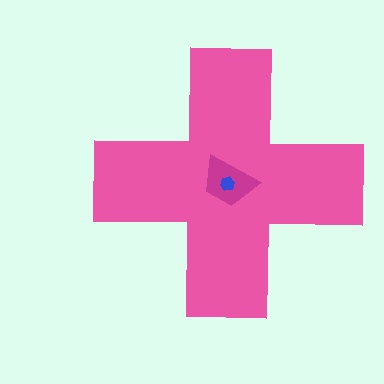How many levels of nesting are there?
3.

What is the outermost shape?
The pink cross.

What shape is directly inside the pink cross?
The magenta trapezoid.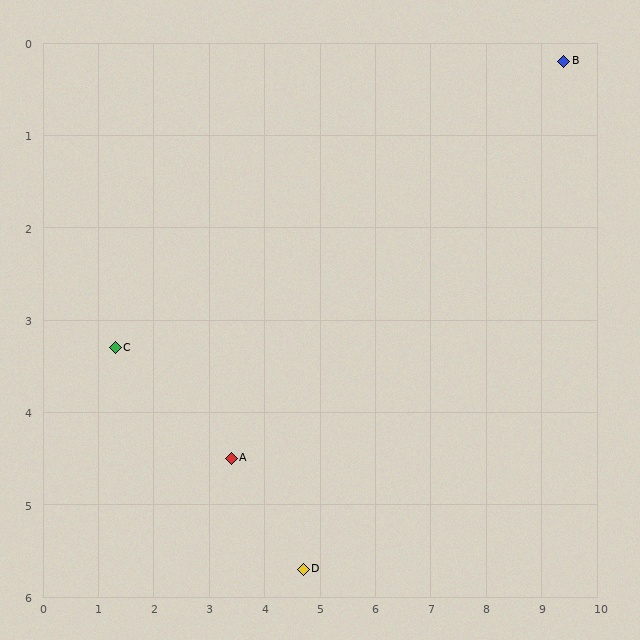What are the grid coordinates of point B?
Point B is at approximately (9.4, 0.2).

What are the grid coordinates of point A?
Point A is at approximately (3.4, 4.5).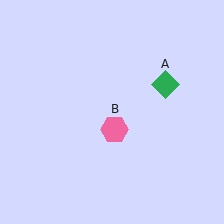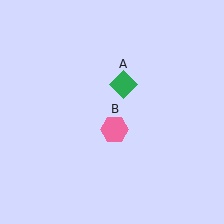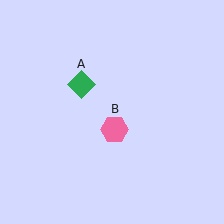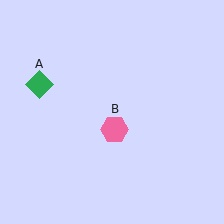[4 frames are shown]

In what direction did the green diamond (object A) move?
The green diamond (object A) moved left.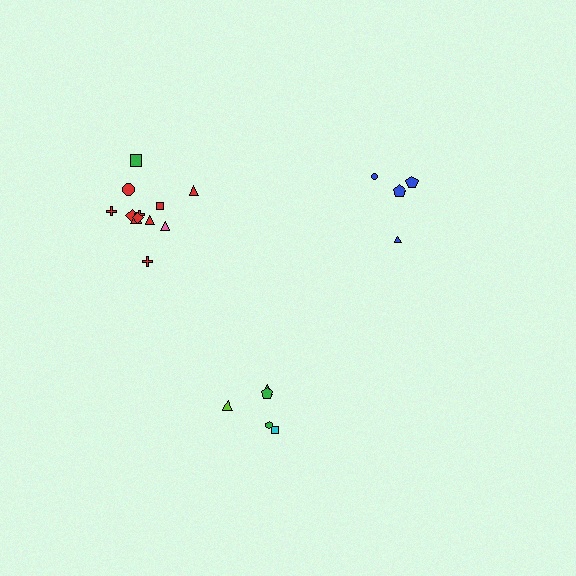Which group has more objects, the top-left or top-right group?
The top-left group.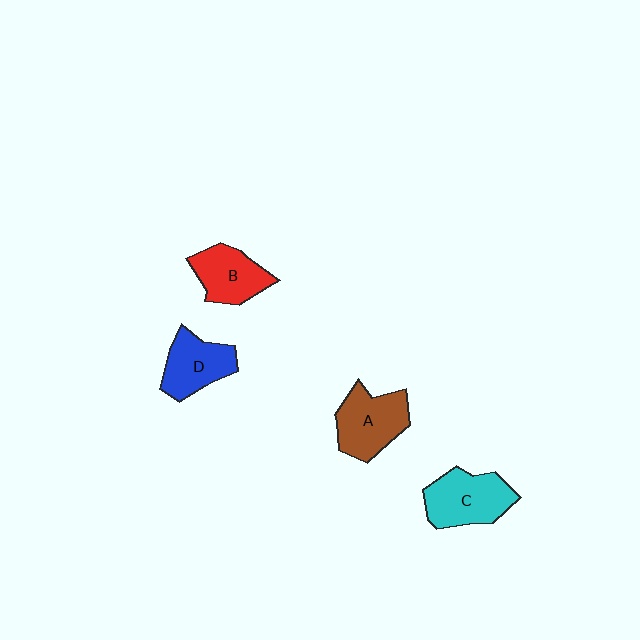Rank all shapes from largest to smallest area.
From largest to smallest: C (cyan), A (brown), D (blue), B (red).